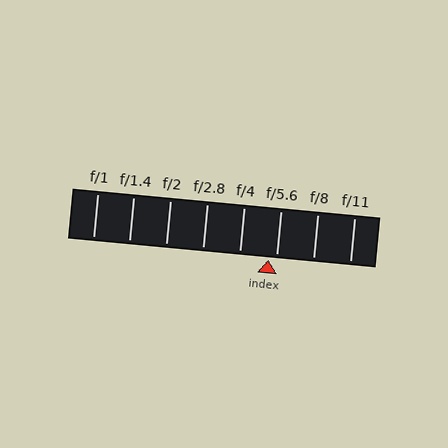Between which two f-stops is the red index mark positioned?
The index mark is between f/4 and f/5.6.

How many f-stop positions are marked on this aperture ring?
There are 8 f-stop positions marked.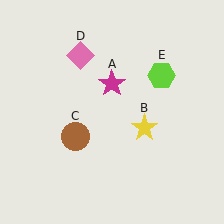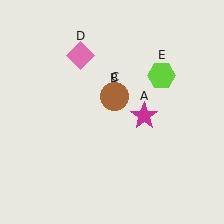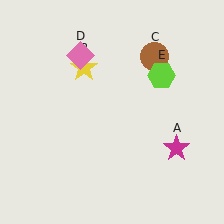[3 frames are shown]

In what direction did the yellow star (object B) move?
The yellow star (object B) moved up and to the left.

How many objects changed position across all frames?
3 objects changed position: magenta star (object A), yellow star (object B), brown circle (object C).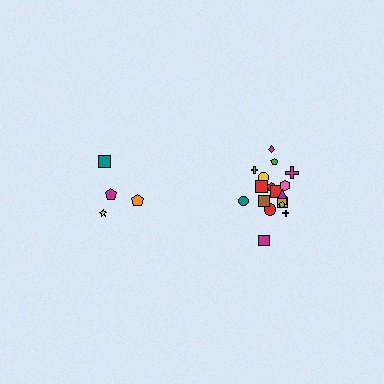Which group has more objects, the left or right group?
The right group.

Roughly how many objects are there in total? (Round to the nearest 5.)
Roughly 20 objects in total.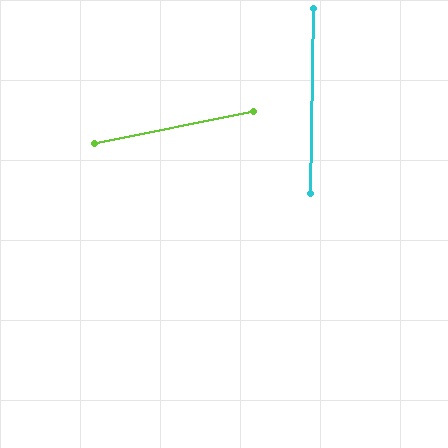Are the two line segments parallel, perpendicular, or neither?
Neither parallel nor perpendicular — they differ by about 78°.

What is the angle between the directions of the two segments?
Approximately 78 degrees.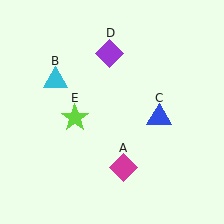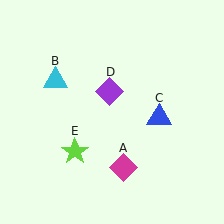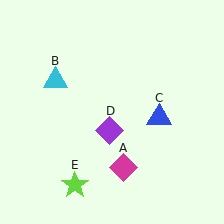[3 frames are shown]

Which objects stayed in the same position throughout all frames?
Magenta diamond (object A) and cyan triangle (object B) and blue triangle (object C) remained stationary.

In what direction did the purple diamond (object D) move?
The purple diamond (object D) moved down.